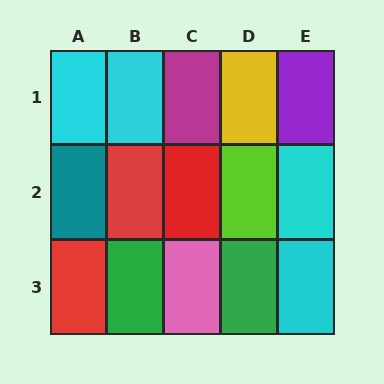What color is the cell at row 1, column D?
Yellow.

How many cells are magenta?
1 cell is magenta.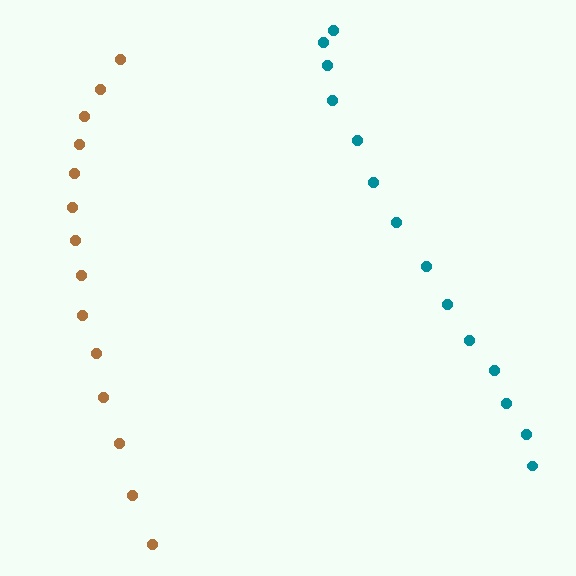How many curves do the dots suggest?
There are 2 distinct paths.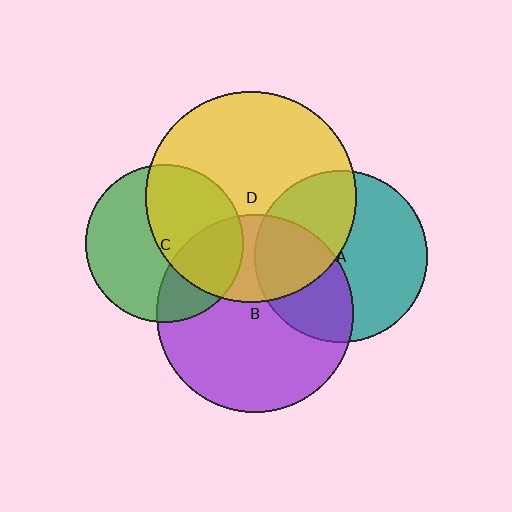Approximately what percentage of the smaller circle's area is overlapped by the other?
Approximately 35%.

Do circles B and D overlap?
Yes.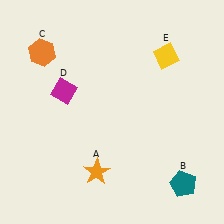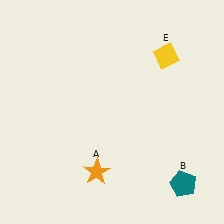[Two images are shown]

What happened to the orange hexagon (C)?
The orange hexagon (C) was removed in Image 2. It was in the top-left area of Image 1.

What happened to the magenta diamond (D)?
The magenta diamond (D) was removed in Image 2. It was in the top-left area of Image 1.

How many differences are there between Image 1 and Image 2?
There are 2 differences between the two images.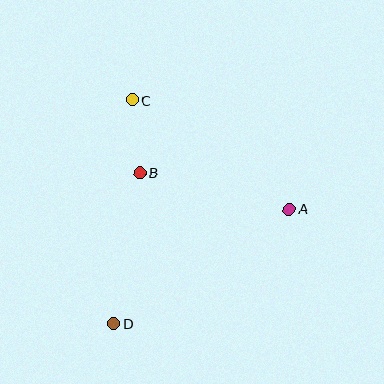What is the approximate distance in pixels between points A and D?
The distance between A and D is approximately 210 pixels.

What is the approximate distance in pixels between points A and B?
The distance between A and B is approximately 153 pixels.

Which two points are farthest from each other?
Points C and D are farthest from each other.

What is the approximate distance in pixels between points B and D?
The distance between B and D is approximately 153 pixels.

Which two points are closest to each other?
Points B and C are closest to each other.